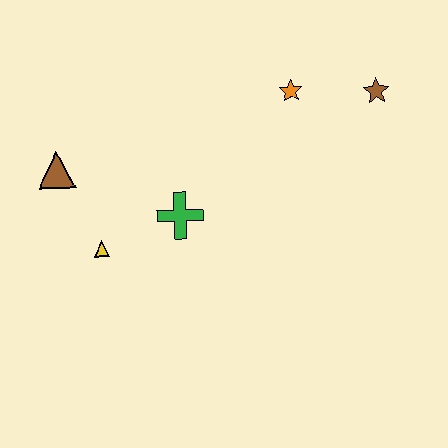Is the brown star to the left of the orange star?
No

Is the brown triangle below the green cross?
No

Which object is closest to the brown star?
The orange star is closest to the brown star.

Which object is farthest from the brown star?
The brown triangle is farthest from the brown star.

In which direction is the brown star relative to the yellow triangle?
The brown star is to the right of the yellow triangle.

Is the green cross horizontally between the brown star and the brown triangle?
Yes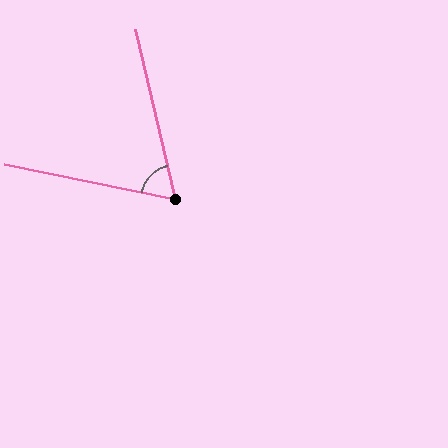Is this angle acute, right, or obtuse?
It is acute.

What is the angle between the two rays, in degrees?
Approximately 65 degrees.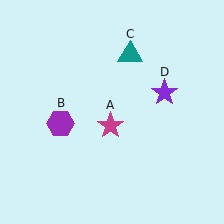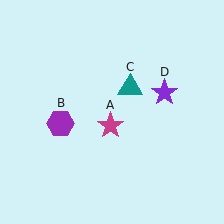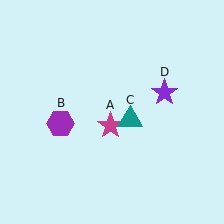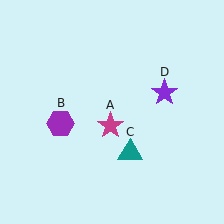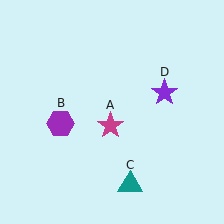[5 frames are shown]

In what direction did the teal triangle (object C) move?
The teal triangle (object C) moved down.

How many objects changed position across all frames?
1 object changed position: teal triangle (object C).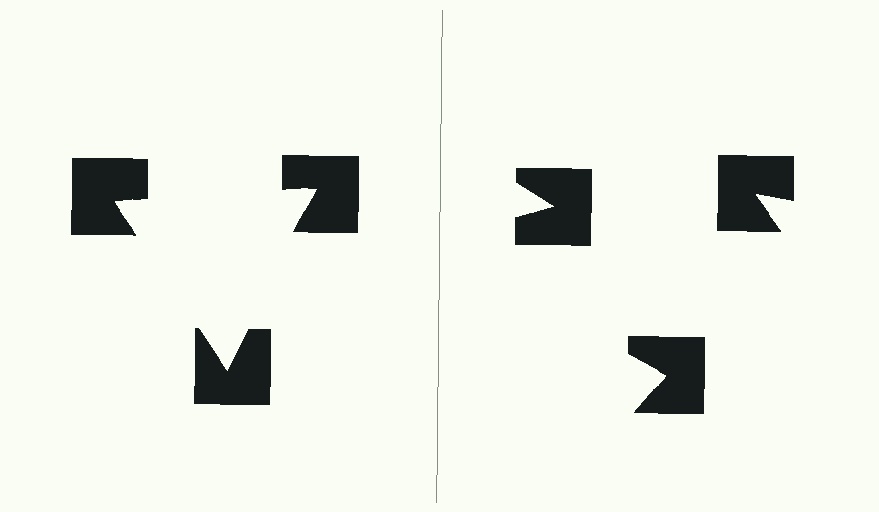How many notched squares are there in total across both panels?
6 — 3 on each side.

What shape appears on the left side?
An illusory triangle.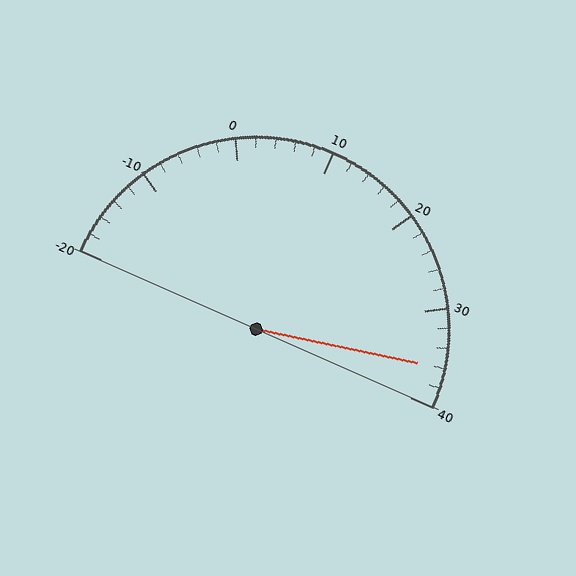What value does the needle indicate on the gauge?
The needle indicates approximately 36.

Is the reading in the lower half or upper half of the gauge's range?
The reading is in the upper half of the range (-20 to 40).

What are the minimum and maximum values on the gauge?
The gauge ranges from -20 to 40.